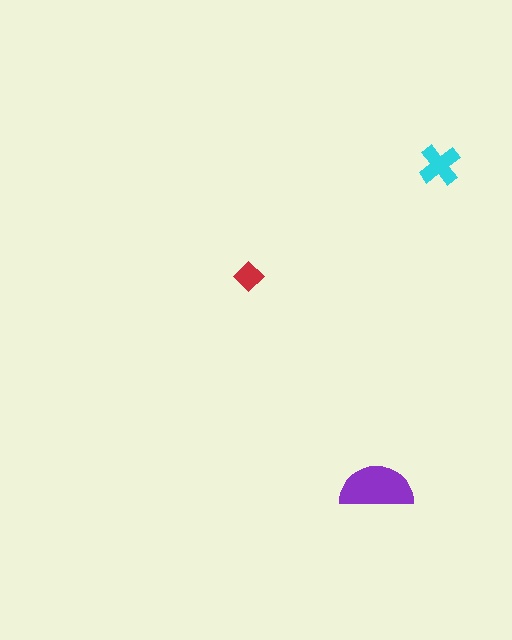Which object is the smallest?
The red diamond.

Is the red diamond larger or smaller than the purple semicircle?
Smaller.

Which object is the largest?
The purple semicircle.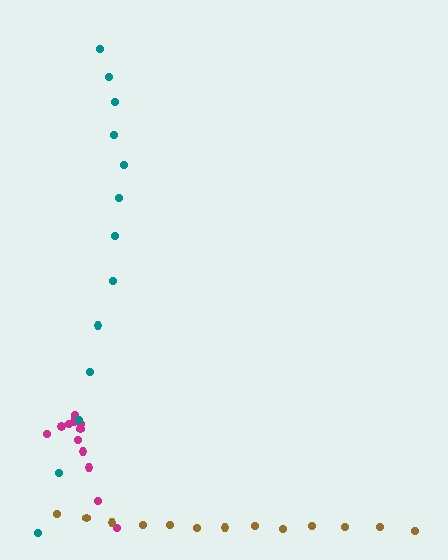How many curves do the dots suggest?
There are 3 distinct paths.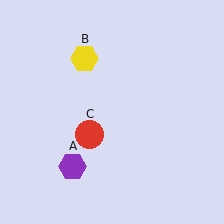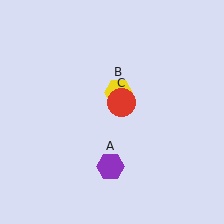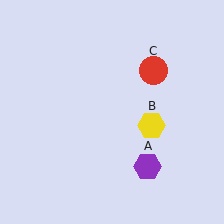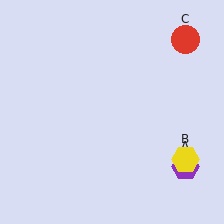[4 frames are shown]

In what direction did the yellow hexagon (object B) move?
The yellow hexagon (object B) moved down and to the right.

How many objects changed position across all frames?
3 objects changed position: purple hexagon (object A), yellow hexagon (object B), red circle (object C).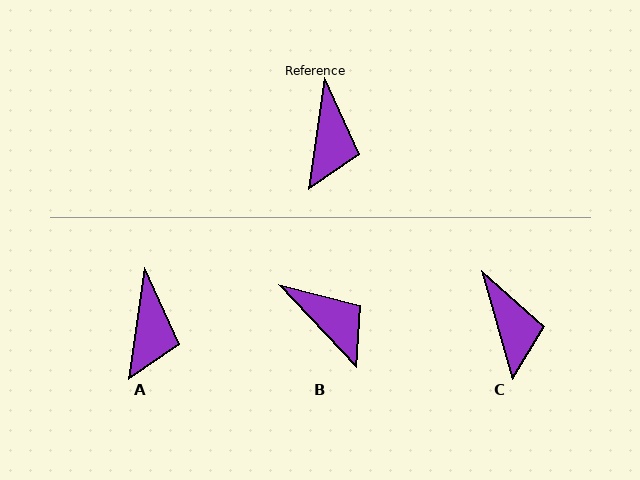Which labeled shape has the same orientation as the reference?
A.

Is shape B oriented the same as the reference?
No, it is off by about 51 degrees.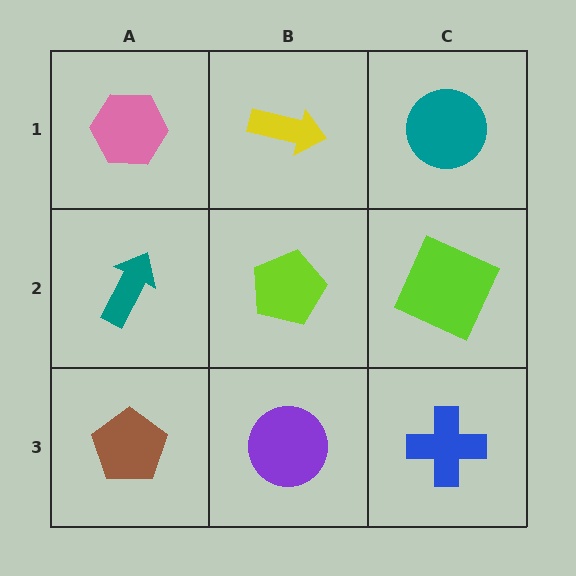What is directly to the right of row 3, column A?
A purple circle.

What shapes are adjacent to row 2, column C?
A teal circle (row 1, column C), a blue cross (row 3, column C), a lime pentagon (row 2, column B).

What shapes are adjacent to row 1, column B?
A lime pentagon (row 2, column B), a pink hexagon (row 1, column A), a teal circle (row 1, column C).